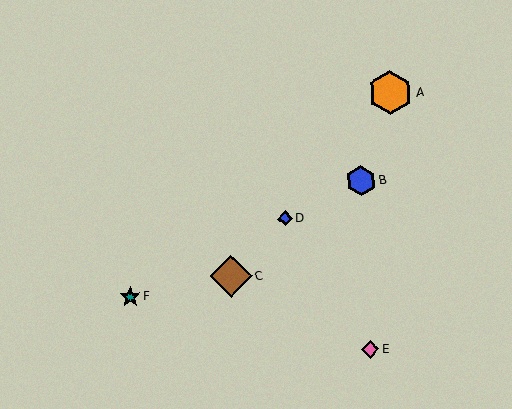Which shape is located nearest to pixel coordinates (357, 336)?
The pink diamond (labeled E) at (370, 349) is nearest to that location.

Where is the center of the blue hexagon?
The center of the blue hexagon is at (361, 180).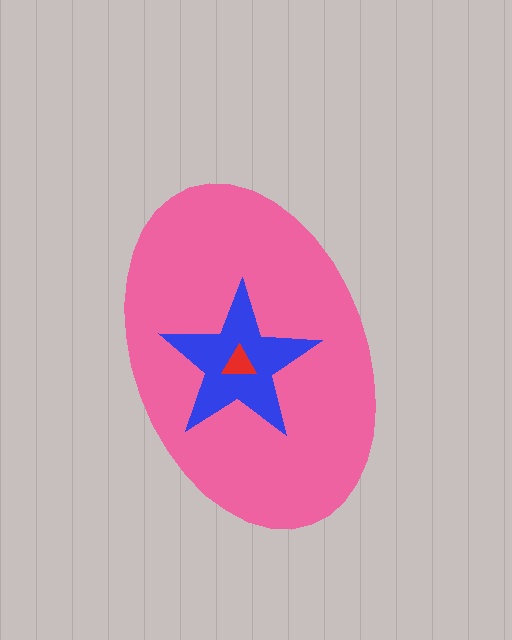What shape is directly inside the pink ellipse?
The blue star.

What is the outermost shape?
The pink ellipse.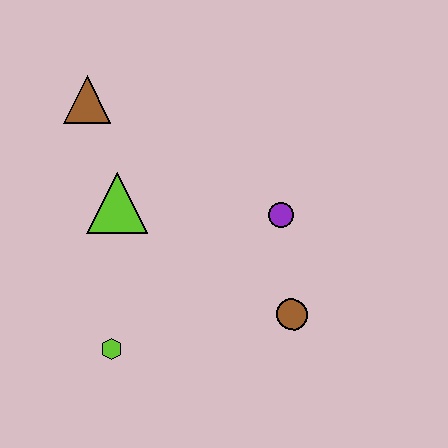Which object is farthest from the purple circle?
The brown triangle is farthest from the purple circle.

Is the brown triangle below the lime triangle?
No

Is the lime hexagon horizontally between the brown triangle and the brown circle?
Yes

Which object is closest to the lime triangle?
The brown triangle is closest to the lime triangle.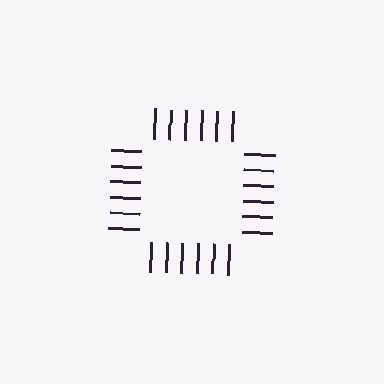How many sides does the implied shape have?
4 sides — the line-ends trace a square.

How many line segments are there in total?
24 — 6 along each of the 4 edges.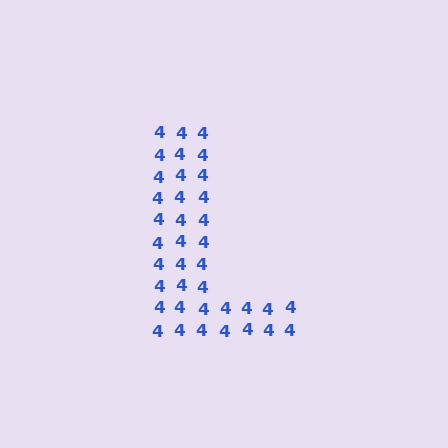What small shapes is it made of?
It is made of small digit 4's.